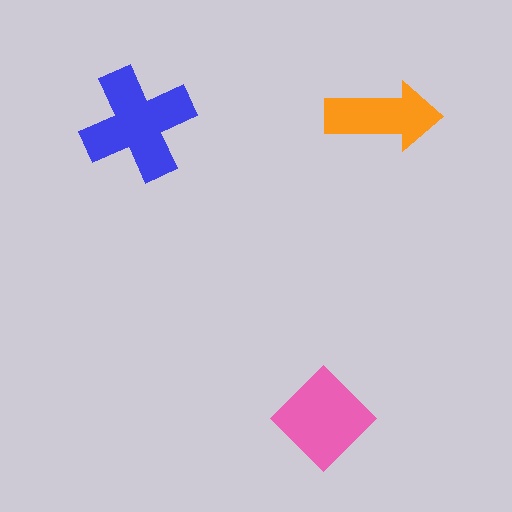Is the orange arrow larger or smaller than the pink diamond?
Smaller.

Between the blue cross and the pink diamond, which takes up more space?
The blue cross.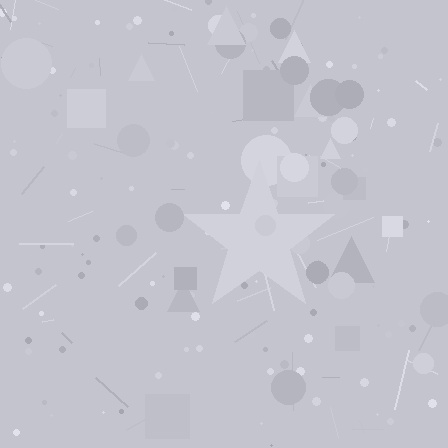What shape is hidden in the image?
A star is hidden in the image.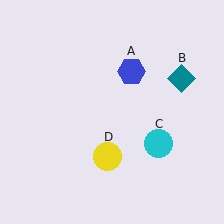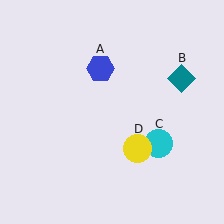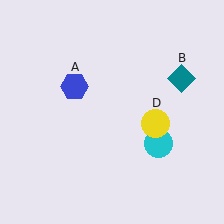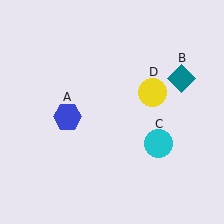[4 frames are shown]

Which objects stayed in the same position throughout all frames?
Teal diamond (object B) and cyan circle (object C) remained stationary.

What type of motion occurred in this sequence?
The blue hexagon (object A), yellow circle (object D) rotated counterclockwise around the center of the scene.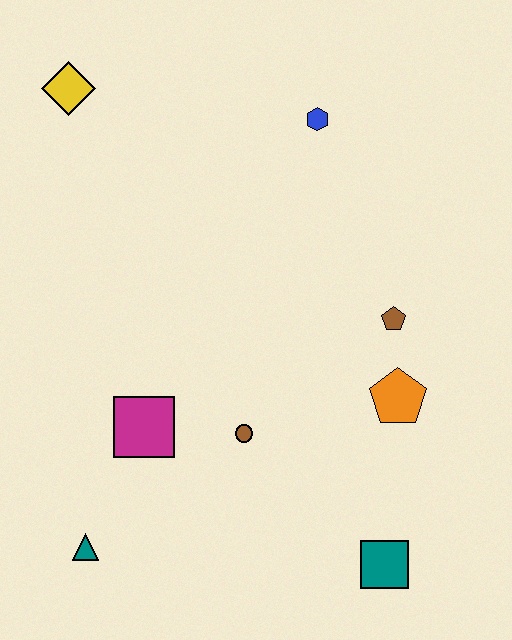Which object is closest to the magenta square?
The brown circle is closest to the magenta square.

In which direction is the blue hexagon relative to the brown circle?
The blue hexagon is above the brown circle.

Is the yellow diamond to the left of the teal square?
Yes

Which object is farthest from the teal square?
The yellow diamond is farthest from the teal square.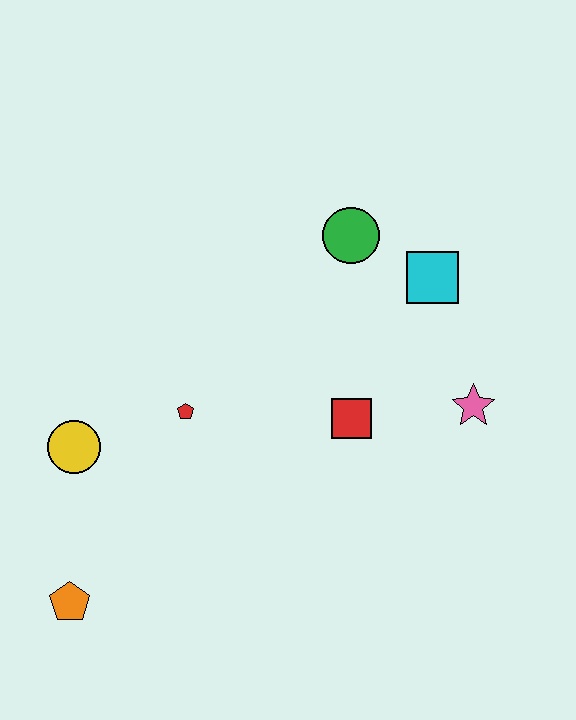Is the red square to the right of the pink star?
No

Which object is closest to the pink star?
The red square is closest to the pink star.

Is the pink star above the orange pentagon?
Yes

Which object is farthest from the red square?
The orange pentagon is farthest from the red square.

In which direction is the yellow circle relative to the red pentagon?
The yellow circle is to the left of the red pentagon.